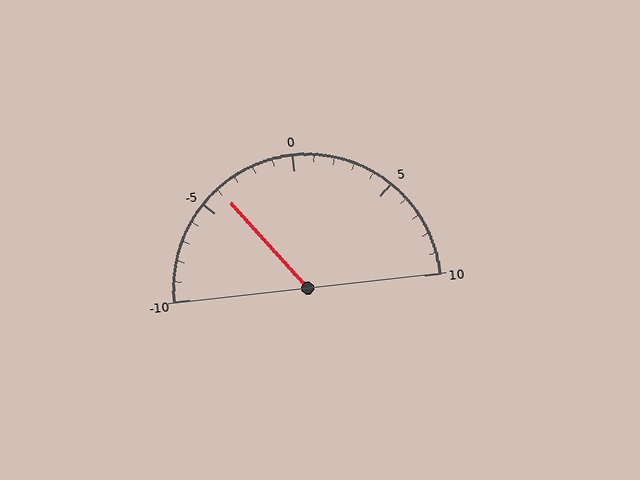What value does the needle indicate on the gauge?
The needle indicates approximately -4.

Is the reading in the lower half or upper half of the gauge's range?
The reading is in the lower half of the range (-10 to 10).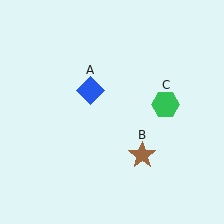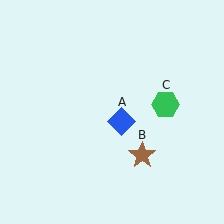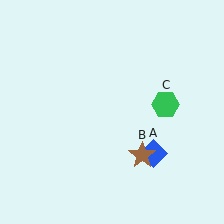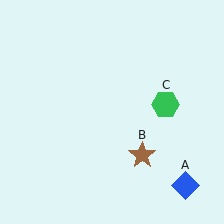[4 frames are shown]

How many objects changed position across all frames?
1 object changed position: blue diamond (object A).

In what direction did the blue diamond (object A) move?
The blue diamond (object A) moved down and to the right.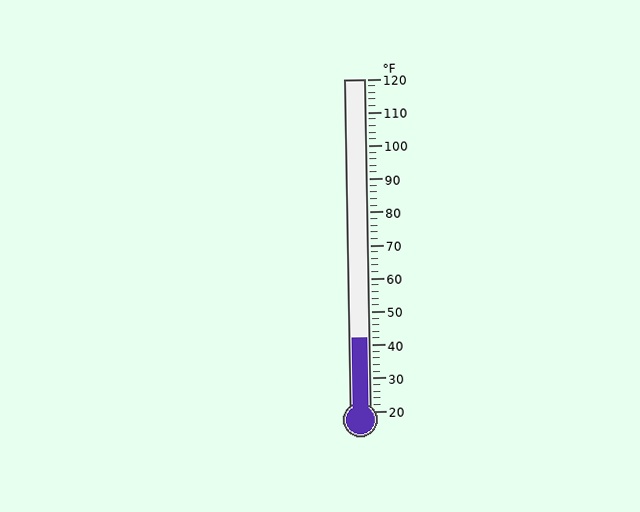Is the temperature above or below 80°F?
The temperature is below 80°F.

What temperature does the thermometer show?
The thermometer shows approximately 42°F.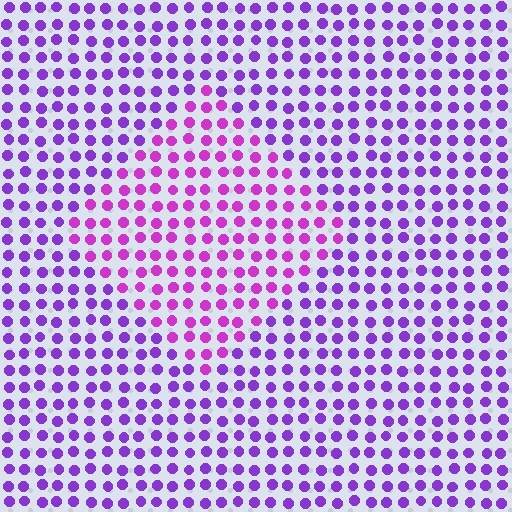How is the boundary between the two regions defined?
The boundary is defined purely by a slight shift in hue (about 29 degrees). Spacing, size, and orientation are identical on both sides.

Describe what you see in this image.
The image is filled with small purple elements in a uniform arrangement. A diamond-shaped region is visible where the elements are tinted to a slightly different hue, forming a subtle color boundary.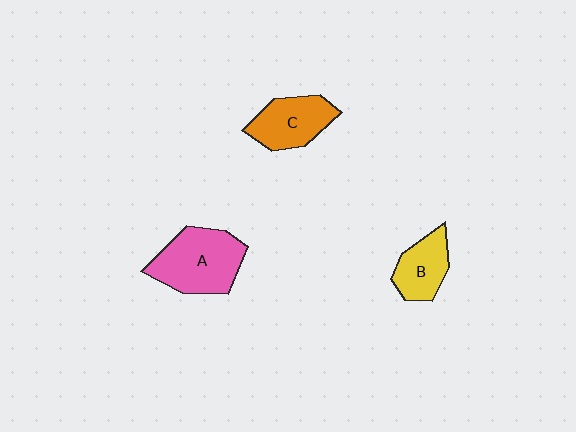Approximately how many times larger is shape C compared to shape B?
Approximately 1.2 times.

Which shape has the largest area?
Shape A (pink).